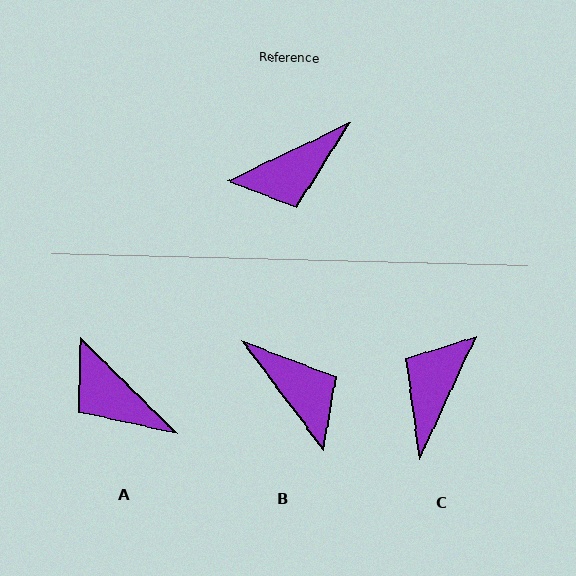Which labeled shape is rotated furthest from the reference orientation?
C, about 141 degrees away.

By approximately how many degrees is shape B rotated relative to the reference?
Approximately 101 degrees counter-clockwise.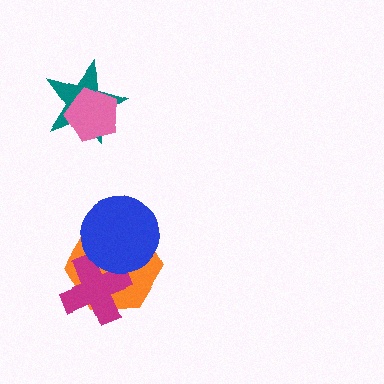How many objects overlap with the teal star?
1 object overlaps with the teal star.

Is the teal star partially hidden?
Yes, it is partially covered by another shape.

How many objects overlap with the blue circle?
2 objects overlap with the blue circle.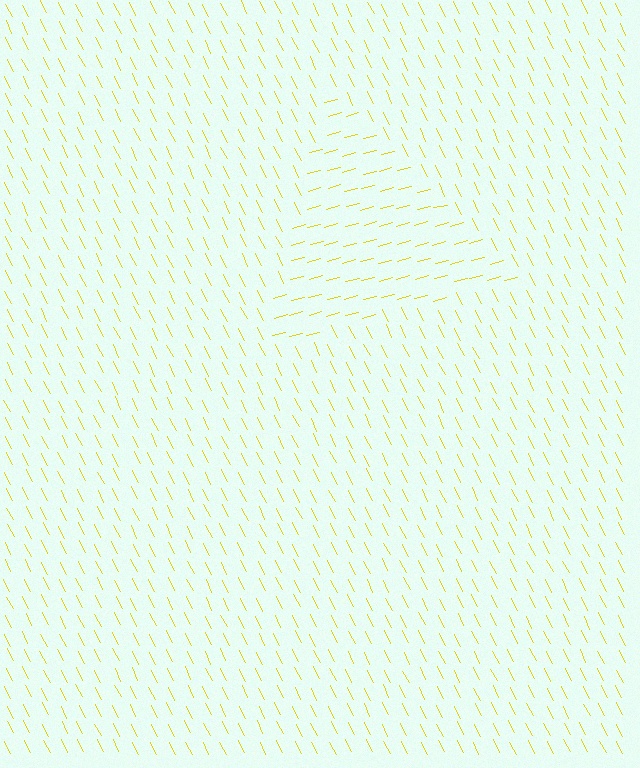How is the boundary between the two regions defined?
The boundary is defined purely by a change in line orientation (approximately 78 degrees difference). All lines are the same color and thickness.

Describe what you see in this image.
The image is filled with small yellow line segments. A triangle region in the image has lines oriented differently from the surrounding lines, creating a visible texture boundary.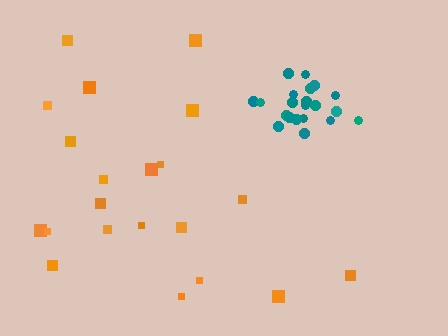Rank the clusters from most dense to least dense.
teal, orange.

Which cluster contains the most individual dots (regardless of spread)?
Teal (21).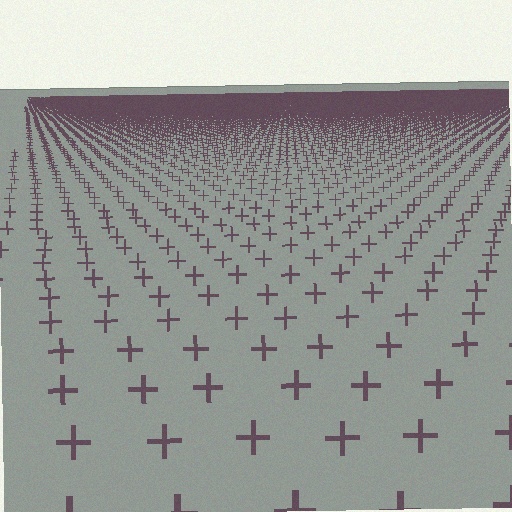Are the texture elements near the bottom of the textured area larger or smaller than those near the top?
Larger. Near the bottom, elements are closer to the viewer and appear at a bigger on-screen size.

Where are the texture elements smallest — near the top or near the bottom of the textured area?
Near the top.